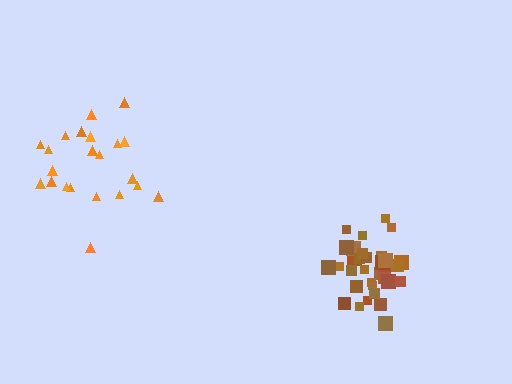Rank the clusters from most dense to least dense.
brown, orange.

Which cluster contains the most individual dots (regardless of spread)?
Brown (33).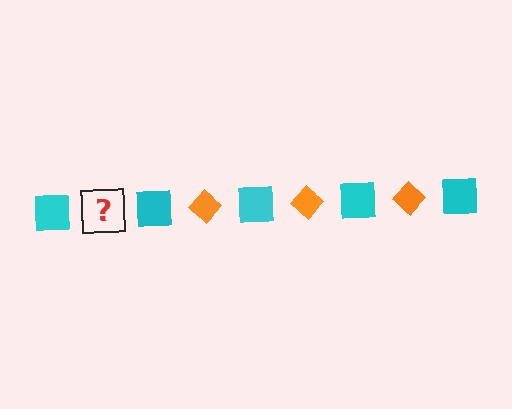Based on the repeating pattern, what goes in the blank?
The blank should be an orange diamond.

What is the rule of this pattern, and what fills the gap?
The rule is that the pattern alternates between cyan square and orange diamond. The gap should be filled with an orange diamond.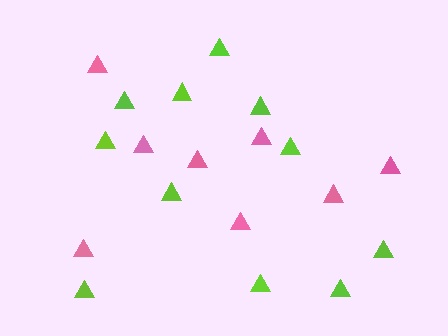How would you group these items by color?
There are 2 groups: one group of pink triangles (8) and one group of lime triangles (11).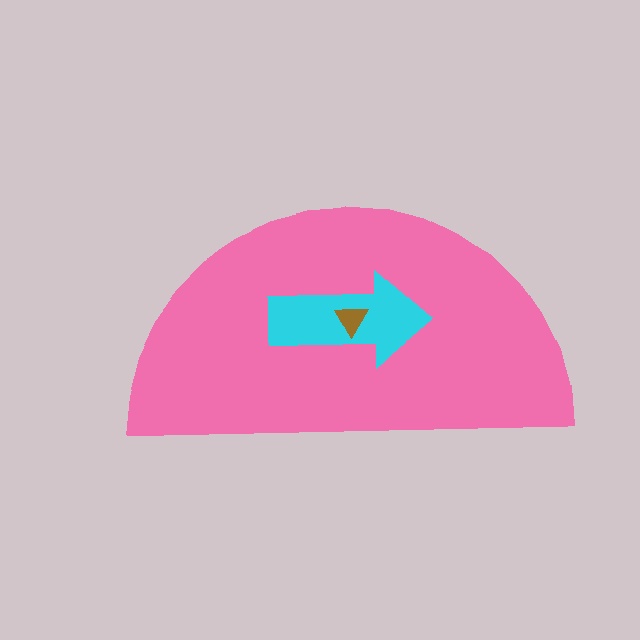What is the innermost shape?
The brown triangle.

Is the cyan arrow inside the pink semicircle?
Yes.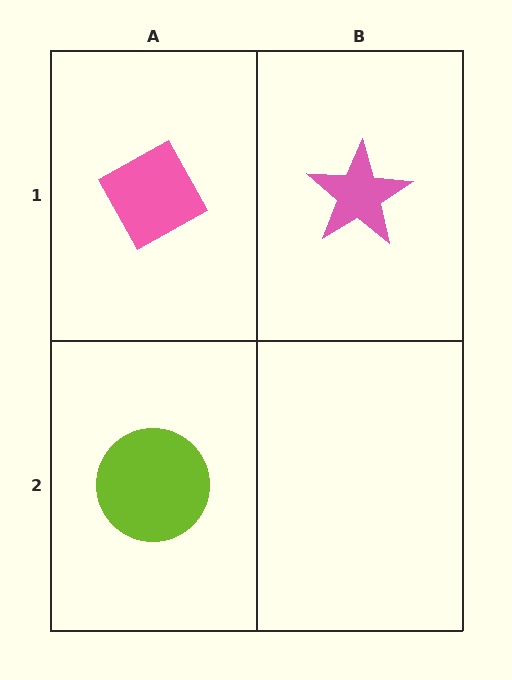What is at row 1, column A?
A pink diamond.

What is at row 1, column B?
A pink star.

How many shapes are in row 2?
1 shape.